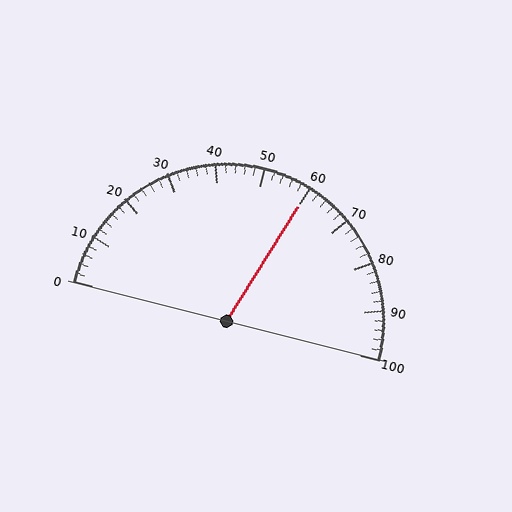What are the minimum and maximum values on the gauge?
The gauge ranges from 0 to 100.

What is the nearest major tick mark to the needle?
The nearest major tick mark is 60.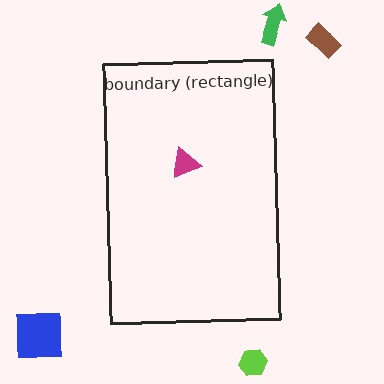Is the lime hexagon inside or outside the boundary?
Outside.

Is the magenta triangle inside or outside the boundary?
Inside.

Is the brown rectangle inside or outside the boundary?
Outside.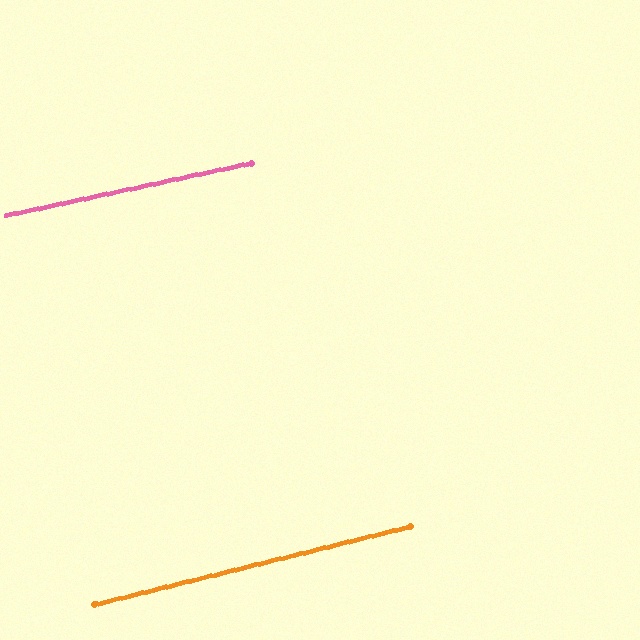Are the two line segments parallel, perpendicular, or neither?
Parallel — their directions differ by only 1.9°.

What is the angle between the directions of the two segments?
Approximately 2 degrees.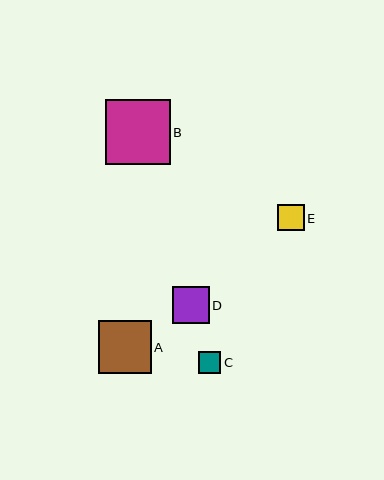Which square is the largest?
Square B is the largest with a size of approximately 65 pixels.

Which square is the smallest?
Square C is the smallest with a size of approximately 23 pixels.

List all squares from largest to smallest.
From largest to smallest: B, A, D, E, C.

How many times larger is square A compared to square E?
Square A is approximately 2.0 times the size of square E.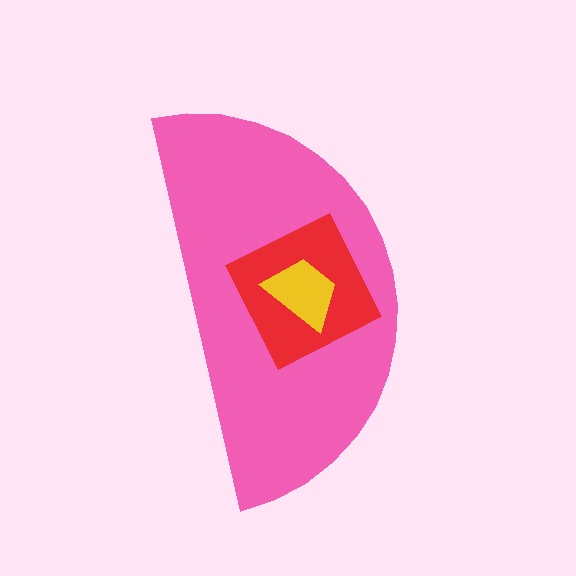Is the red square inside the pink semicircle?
Yes.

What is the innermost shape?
The yellow trapezoid.